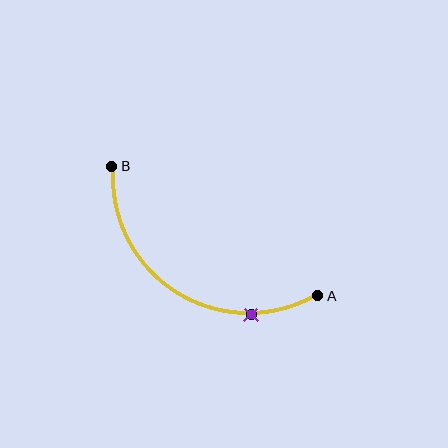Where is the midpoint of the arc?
The arc midpoint is the point on the curve farthest from the straight line joining A and B. It sits below that line.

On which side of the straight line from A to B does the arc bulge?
The arc bulges below the straight line connecting A and B.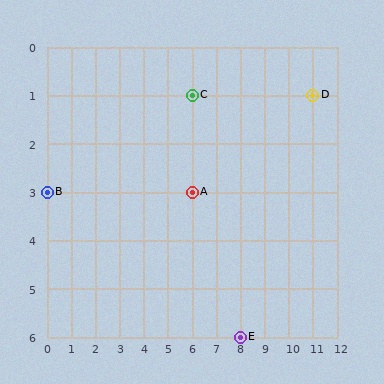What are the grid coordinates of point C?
Point C is at grid coordinates (6, 1).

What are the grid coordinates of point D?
Point D is at grid coordinates (11, 1).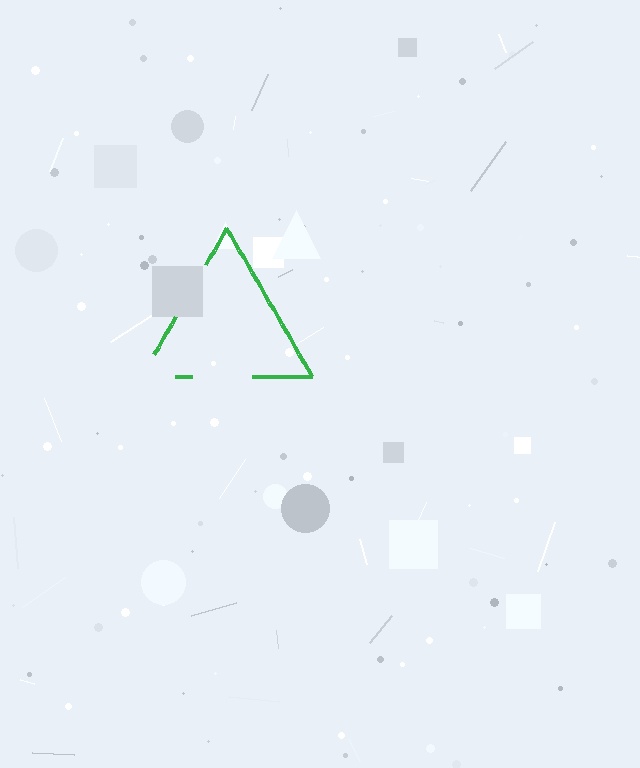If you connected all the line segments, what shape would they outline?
They would outline a triangle.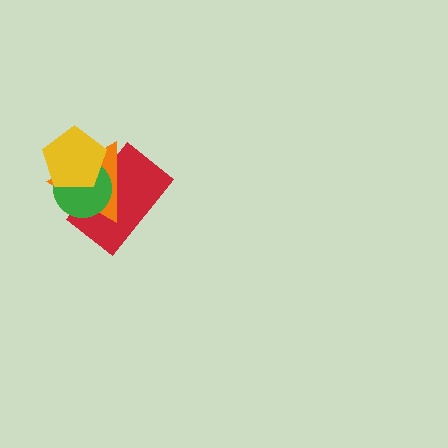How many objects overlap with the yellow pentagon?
3 objects overlap with the yellow pentagon.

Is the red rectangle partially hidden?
Yes, it is partially covered by another shape.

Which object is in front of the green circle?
The yellow pentagon is in front of the green circle.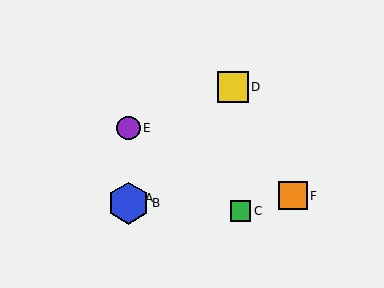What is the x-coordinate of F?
Object F is at x≈293.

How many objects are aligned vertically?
3 objects (A, B, E) are aligned vertically.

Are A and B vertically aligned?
Yes, both are at x≈129.